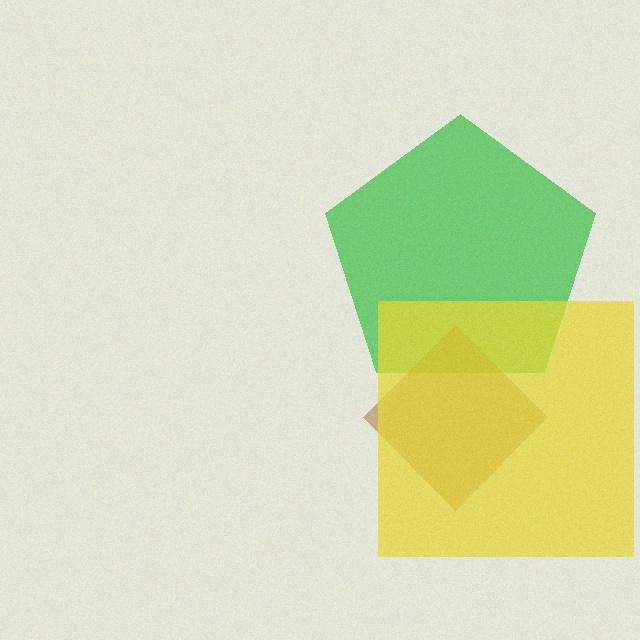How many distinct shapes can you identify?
There are 3 distinct shapes: a green pentagon, a brown diamond, a yellow square.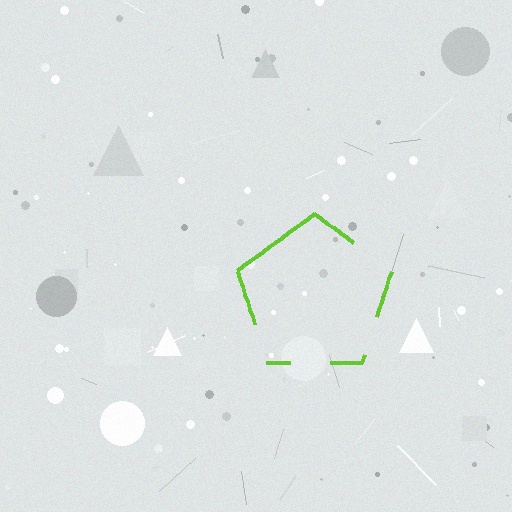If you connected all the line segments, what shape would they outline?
They would outline a pentagon.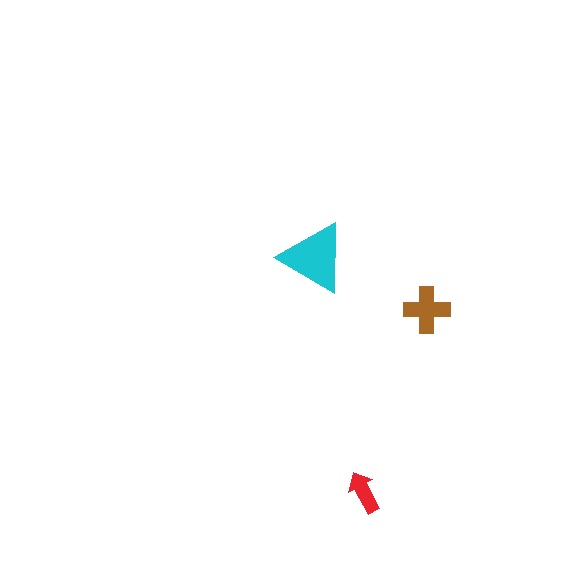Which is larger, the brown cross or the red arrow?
The brown cross.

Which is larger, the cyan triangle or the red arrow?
The cyan triangle.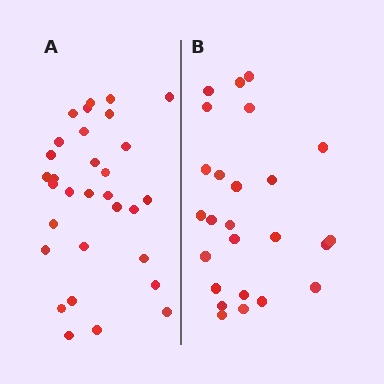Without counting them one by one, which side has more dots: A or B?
Region A (the left region) has more dots.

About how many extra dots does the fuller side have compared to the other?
Region A has about 6 more dots than region B.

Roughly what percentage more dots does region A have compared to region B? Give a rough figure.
About 25% more.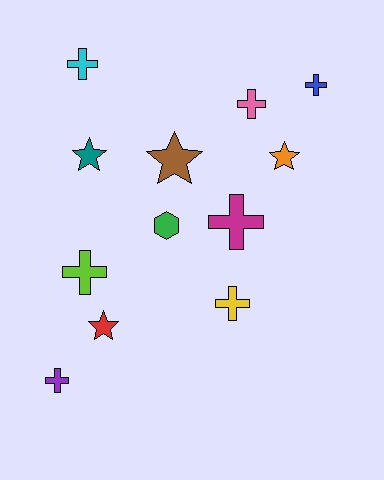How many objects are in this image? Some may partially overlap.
There are 12 objects.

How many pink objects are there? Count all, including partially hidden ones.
There is 1 pink object.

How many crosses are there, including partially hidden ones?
There are 7 crosses.